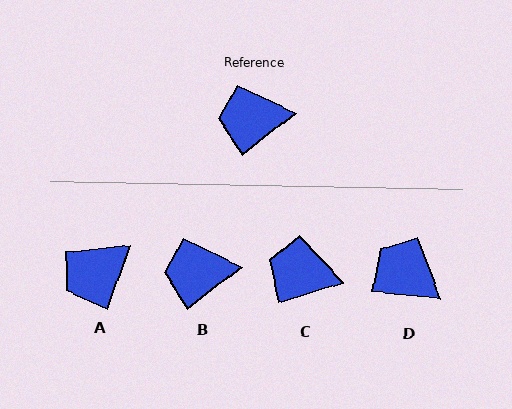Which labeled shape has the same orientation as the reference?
B.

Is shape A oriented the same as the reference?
No, it is off by about 32 degrees.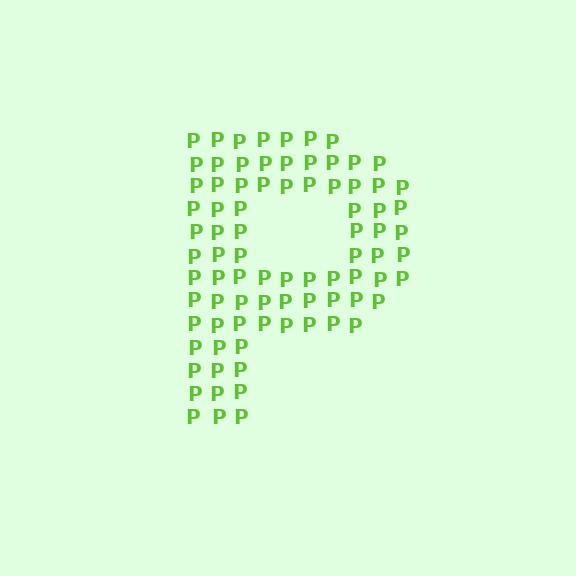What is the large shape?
The large shape is the letter P.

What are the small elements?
The small elements are letter P's.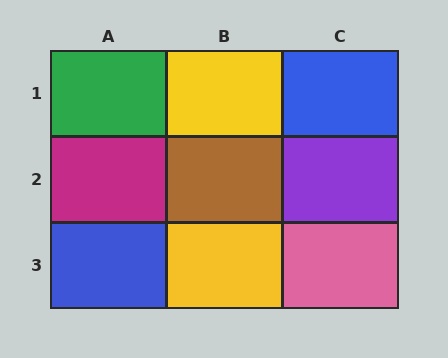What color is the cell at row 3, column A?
Blue.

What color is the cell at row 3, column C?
Pink.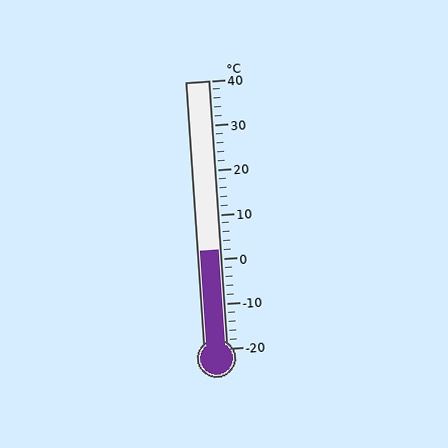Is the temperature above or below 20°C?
The temperature is below 20°C.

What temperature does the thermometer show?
The thermometer shows approximately 2°C.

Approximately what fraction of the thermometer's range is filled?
The thermometer is filled to approximately 35% of its range.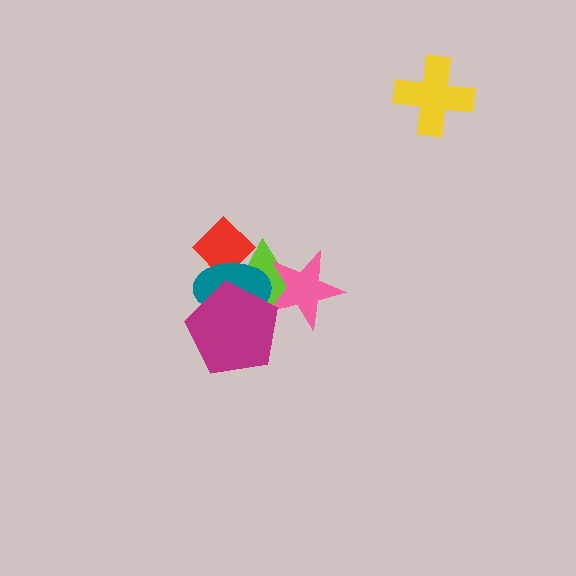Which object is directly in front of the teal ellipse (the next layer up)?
The pink star is directly in front of the teal ellipse.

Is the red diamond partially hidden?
Yes, it is partially covered by another shape.